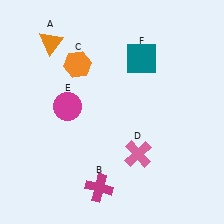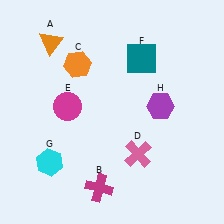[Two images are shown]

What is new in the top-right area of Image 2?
A purple hexagon (H) was added in the top-right area of Image 2.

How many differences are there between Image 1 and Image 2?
There are 2 differences between the two images.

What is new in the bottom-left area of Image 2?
A cyan hexagon (G) was added in the bottom-left area of Image 2.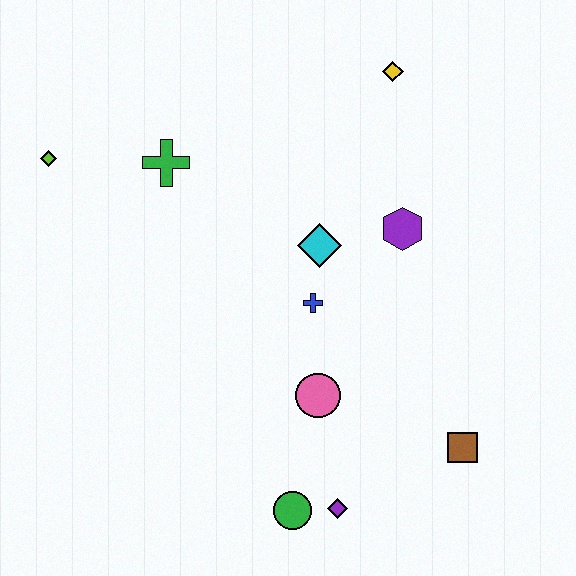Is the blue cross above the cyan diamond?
No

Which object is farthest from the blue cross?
The lime diamond is farthest from the blue cross.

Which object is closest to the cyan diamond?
The blue cross is closest to the cyan diamond.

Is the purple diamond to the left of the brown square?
Yes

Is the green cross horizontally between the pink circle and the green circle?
No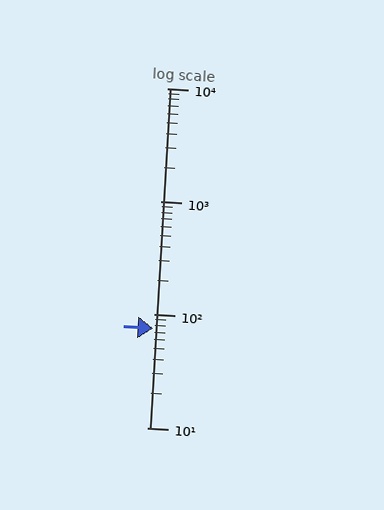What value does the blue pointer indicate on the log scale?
The pointer indicates approximately 75.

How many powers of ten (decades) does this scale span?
The scale spans 3 decades, from 10 to 10000.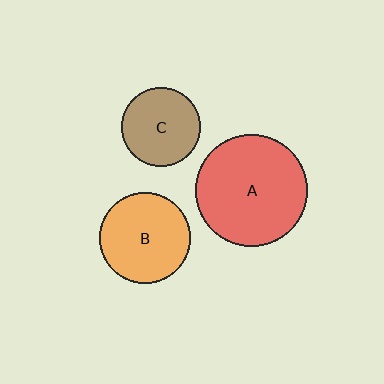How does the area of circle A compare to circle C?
Approximately 2.0 times.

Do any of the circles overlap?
No, none of the circles overlap.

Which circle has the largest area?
Circle A (red).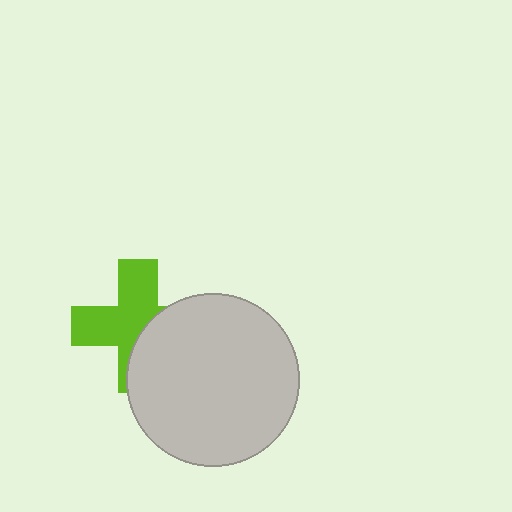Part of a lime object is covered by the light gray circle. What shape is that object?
It is a cross.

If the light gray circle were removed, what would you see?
You would see the complete lime cross.